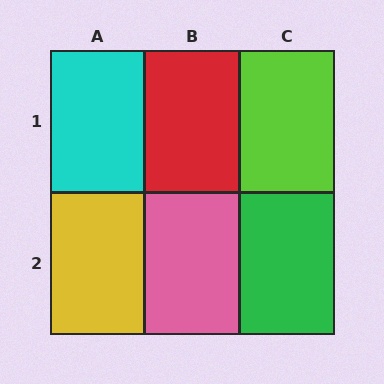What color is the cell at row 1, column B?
Red.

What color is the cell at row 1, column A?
Cyan.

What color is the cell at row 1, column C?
Lime.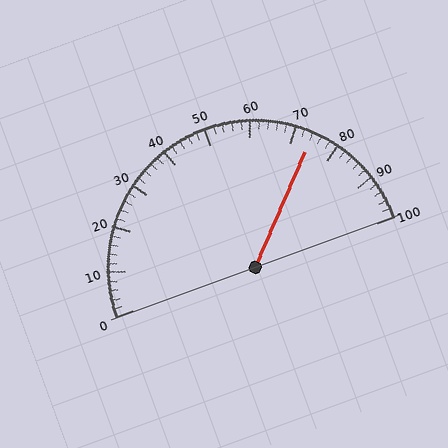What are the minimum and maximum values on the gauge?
The gauge ranges from 0 to 100.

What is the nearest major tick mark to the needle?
The nearest major tick mark is 70.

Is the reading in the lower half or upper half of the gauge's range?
The reading is in the upper half of the range (0 to 100).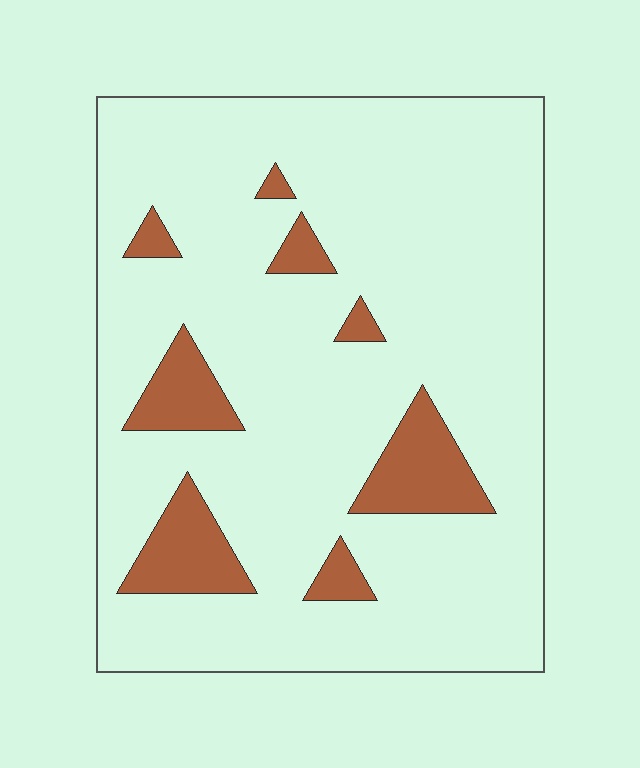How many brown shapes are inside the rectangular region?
8.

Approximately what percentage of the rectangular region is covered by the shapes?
Approximately 15%.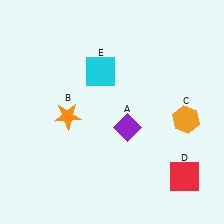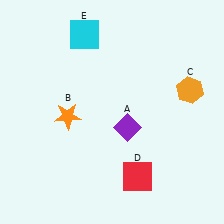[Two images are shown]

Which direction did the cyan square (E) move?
The cyan square (E) moved up.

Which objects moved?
The objects that moved are: the orange hexagon (C), the red square (D), the cyan square (E).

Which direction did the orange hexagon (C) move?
The orange hexagon (C) moved up.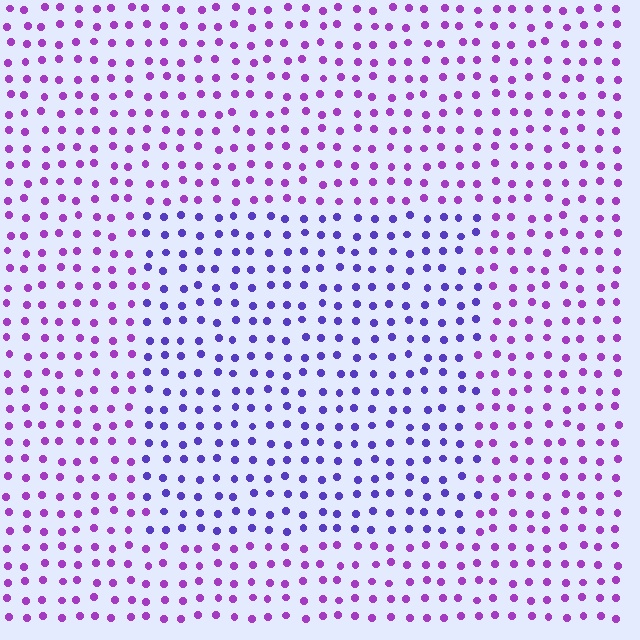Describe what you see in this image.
The image is filled with small purple elements in a uniform arrangement. A rectangle-shaped region is visible where the elements are tinted to a slightly different hue, forming a subtle color boundary.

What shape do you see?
I see a rectangle.